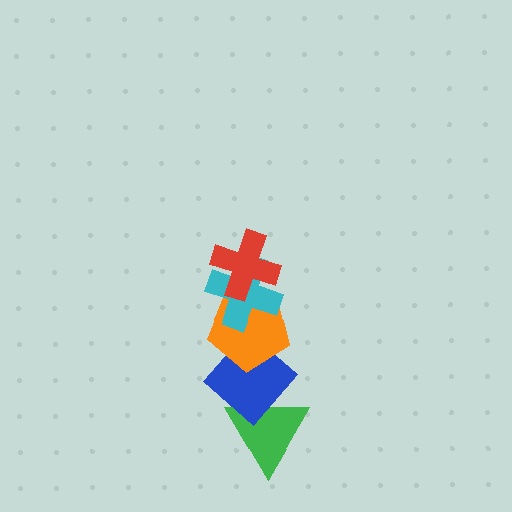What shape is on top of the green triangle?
The blue diamond is on top of the green triangle.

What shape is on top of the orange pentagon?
The cyan cross is on top of the orange pentagon.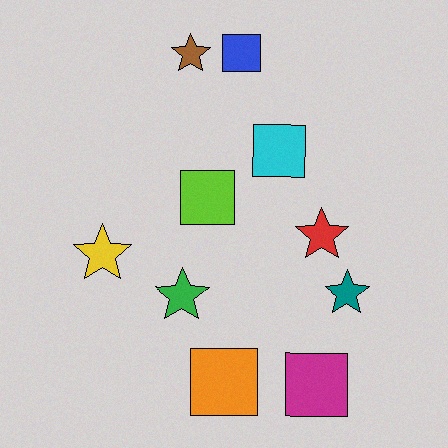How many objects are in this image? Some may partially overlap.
There are 10 objects.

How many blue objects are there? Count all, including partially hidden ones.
There is 1 blue object.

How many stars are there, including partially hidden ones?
There are 5 stars.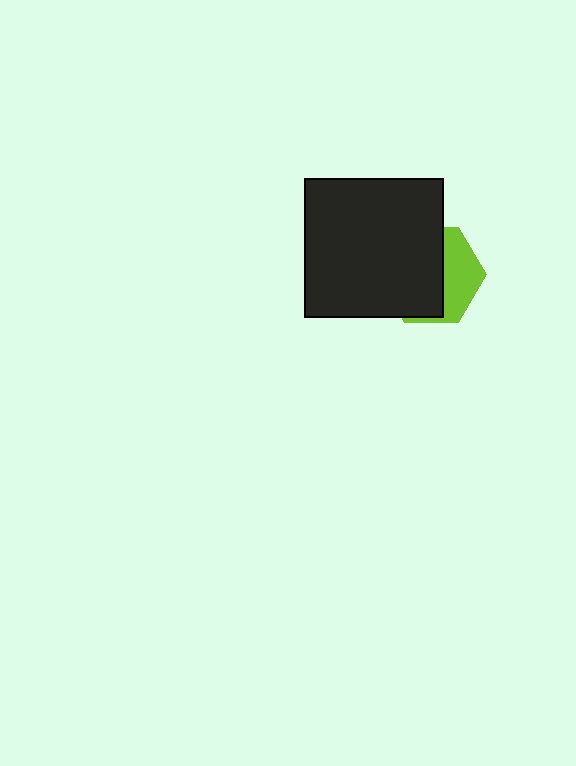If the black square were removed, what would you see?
You would see the complete lime hexagon.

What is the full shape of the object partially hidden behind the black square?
The partially hidden object is a lime hexagon.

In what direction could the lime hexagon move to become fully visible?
The lime hexagon could move right. That would shift it out from behind the black square entirely.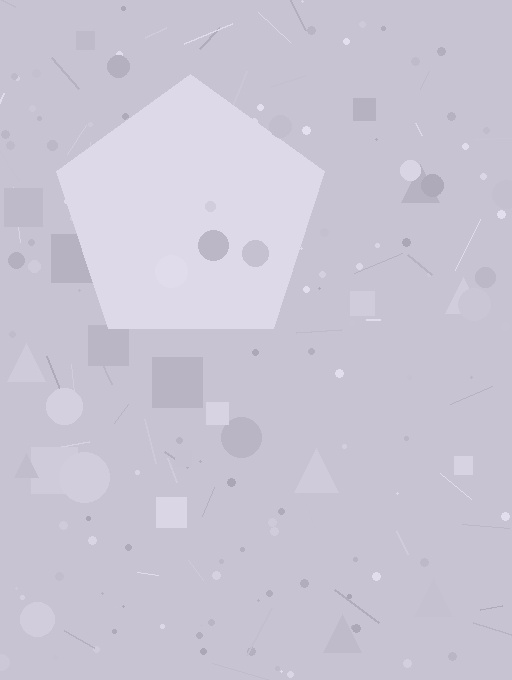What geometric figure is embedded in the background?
A pentagon is embedded in the background.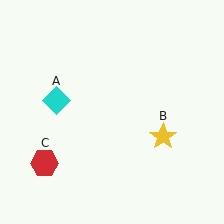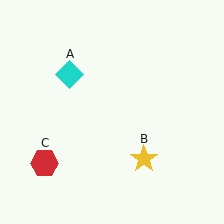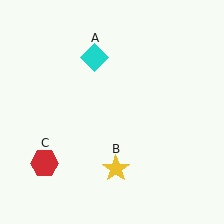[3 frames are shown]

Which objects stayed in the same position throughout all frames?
Red hexagon (object C) remained stationary.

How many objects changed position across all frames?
2 objects changed position: cyan diamond (object A), yellow star (object B).